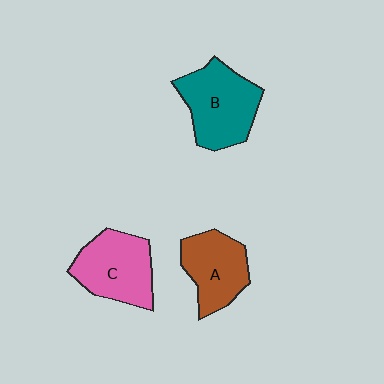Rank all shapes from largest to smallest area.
From largest to smallest: B (teal), C (pink), A (brown).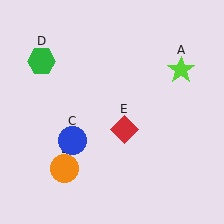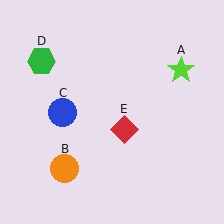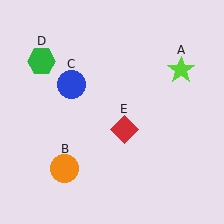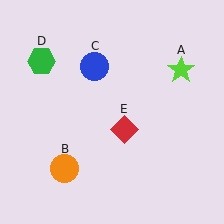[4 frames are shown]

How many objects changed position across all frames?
1 object changed position: blue circle (object C).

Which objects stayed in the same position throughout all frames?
Lime star (object A) and orange circle (object B) and green hexagon (object D) and red diamond (object E) remained stationary.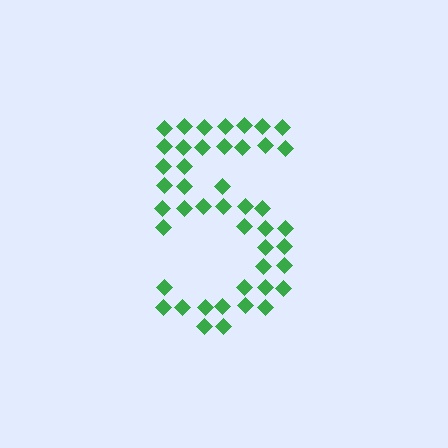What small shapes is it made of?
It is made of small diamonds.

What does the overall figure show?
The overall figure shows the digit 5.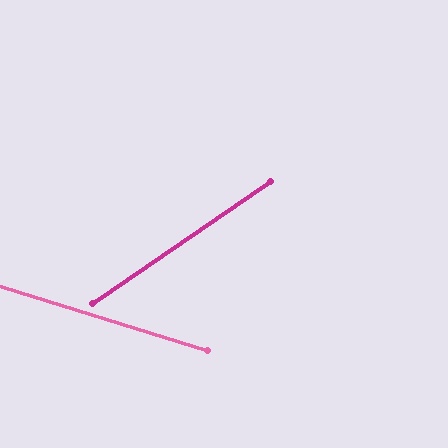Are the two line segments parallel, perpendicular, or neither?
Neither parallel nor perpendicular — they differ by about 52°.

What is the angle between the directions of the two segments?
Approximately 52 degrees.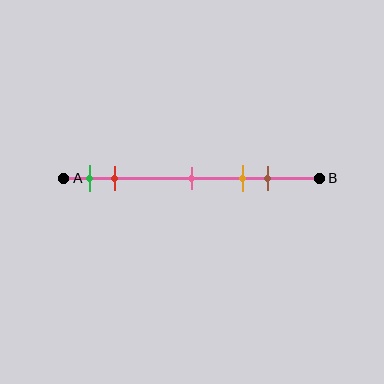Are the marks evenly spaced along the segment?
No, the marks are not evenly spaced.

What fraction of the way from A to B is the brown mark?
The brown mark is approximately 80% (0.8) of the way from A to B.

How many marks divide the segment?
There are 5 marks dividing the segment.